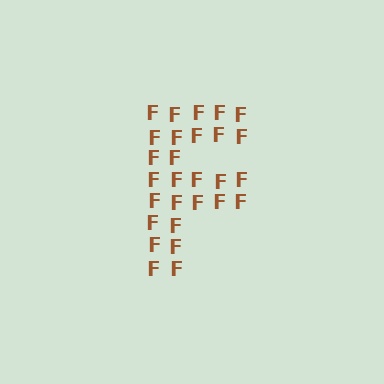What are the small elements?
The small elements are letter F's.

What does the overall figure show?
The overall figure shows the letter F.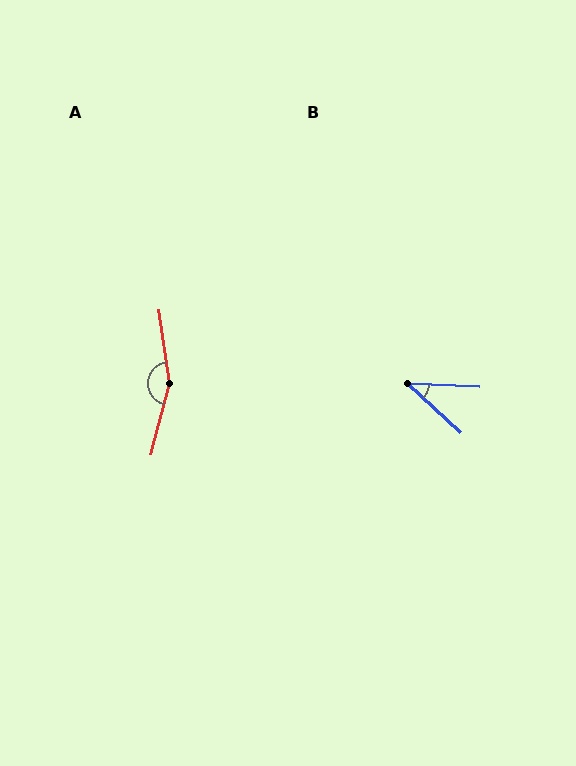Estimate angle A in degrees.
Approximately 157 degrees.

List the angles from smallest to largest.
B (39°), A (157°).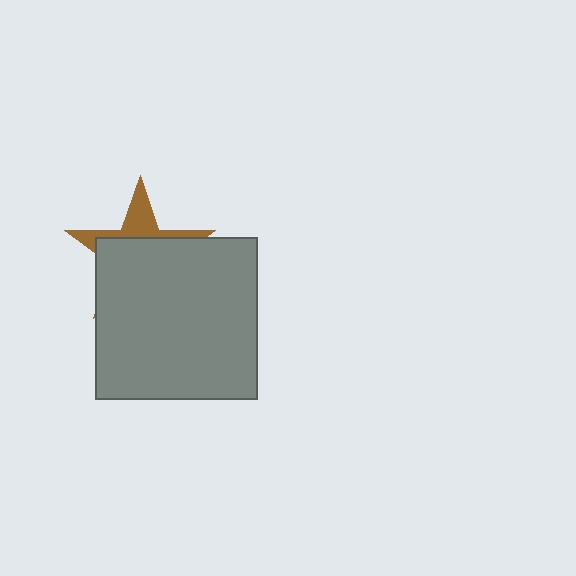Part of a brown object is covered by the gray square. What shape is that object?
It is a star.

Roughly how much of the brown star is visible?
A small part of it is visible (roughly 32%).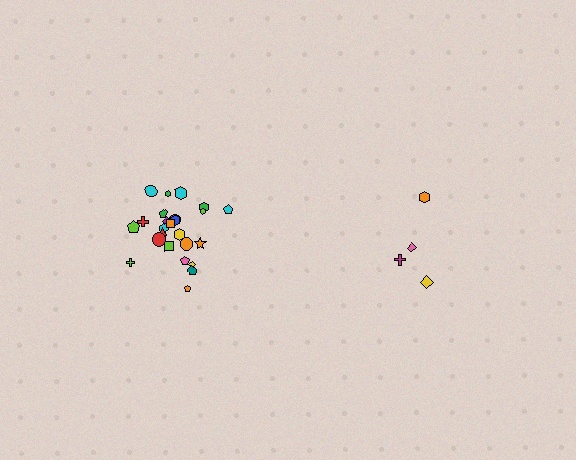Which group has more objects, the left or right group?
The left group.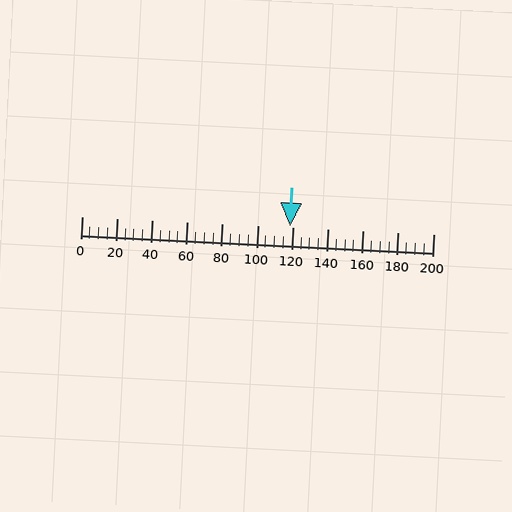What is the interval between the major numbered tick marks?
The major tick marks are spaced 20 units apart.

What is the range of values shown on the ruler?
The ruler shows values from 0 to 200.